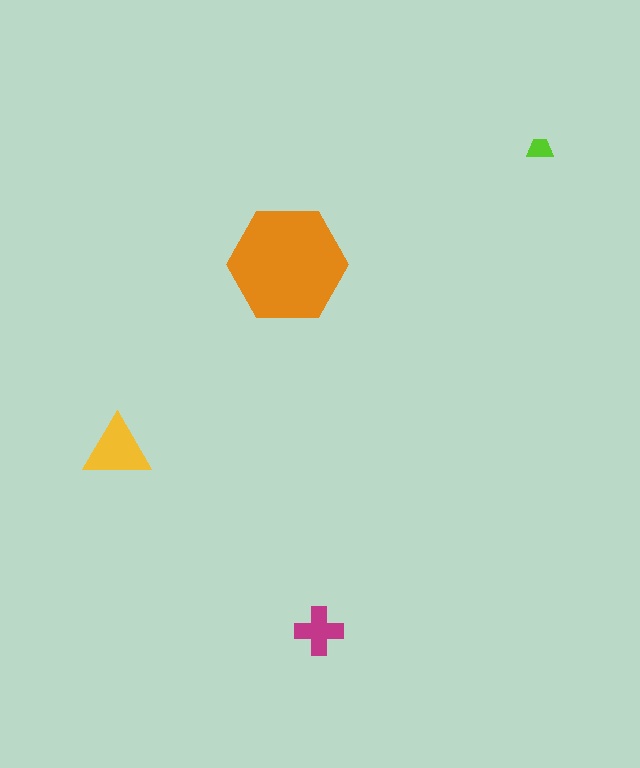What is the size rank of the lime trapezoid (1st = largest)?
4th.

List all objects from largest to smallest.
The orange hexagon, the yellow triangle, the magenta cross, the lime trapezoid.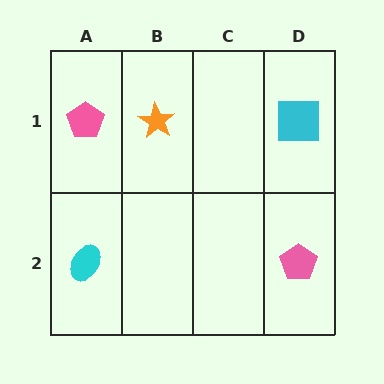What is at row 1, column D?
A cyan square.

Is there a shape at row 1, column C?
No, that cell is empty.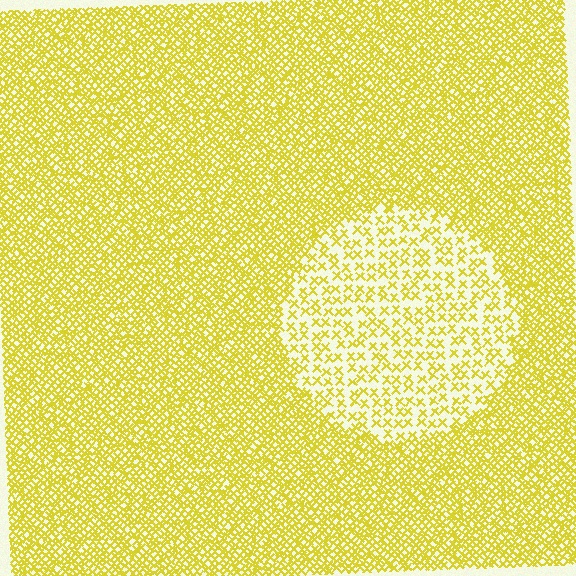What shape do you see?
I see a circle.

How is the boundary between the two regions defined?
The boundary is defined by a change in element density (approximately 2.5x ratio). All elements are the same color, size, and shape.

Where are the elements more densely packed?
The elements are more densely packed outside the circle boundary.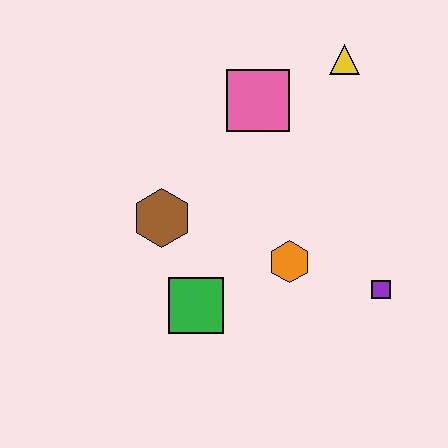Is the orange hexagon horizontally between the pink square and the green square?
No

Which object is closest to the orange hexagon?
The purple square is closest to the orange hexagon.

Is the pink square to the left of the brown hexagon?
No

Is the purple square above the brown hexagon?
No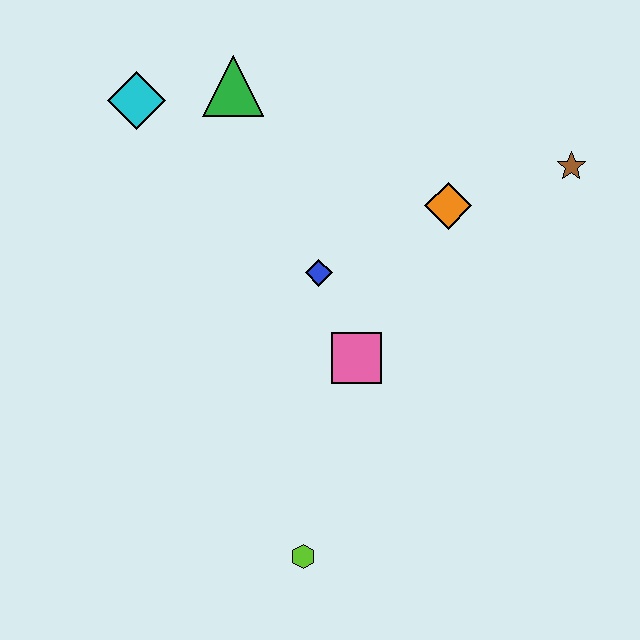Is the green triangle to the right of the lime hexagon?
No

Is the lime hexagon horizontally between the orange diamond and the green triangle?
Yes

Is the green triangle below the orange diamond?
No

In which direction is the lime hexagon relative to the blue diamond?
The lime hexagon is below the blue diamond.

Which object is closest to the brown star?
The orange diamond is closest to the brown star.